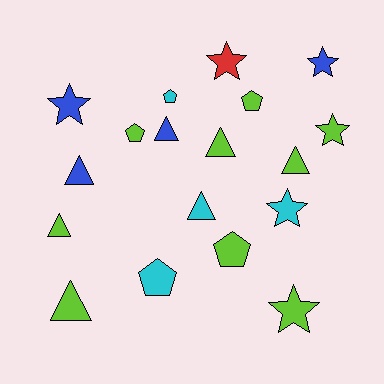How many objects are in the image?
There are 18 objects.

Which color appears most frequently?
Lime, with 9 objects.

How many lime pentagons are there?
There are 3 lime pentagons.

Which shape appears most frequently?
Triangle, with 7 objects.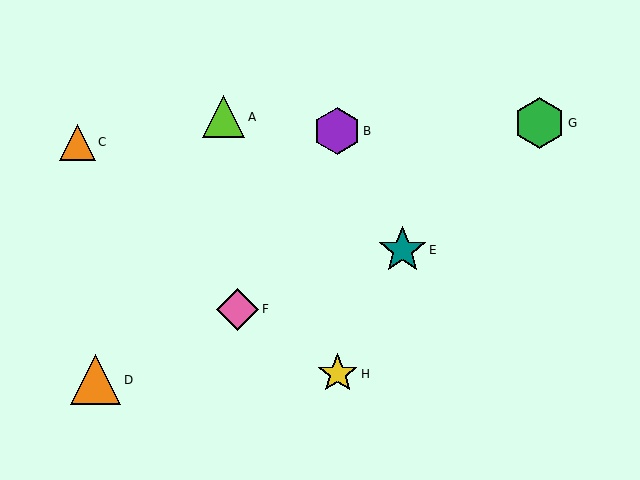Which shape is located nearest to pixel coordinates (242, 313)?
The pink diamond (labeled F) at (238, 309) is nearest to that location.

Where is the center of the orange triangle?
The center of the orange triangle is at (77, 142).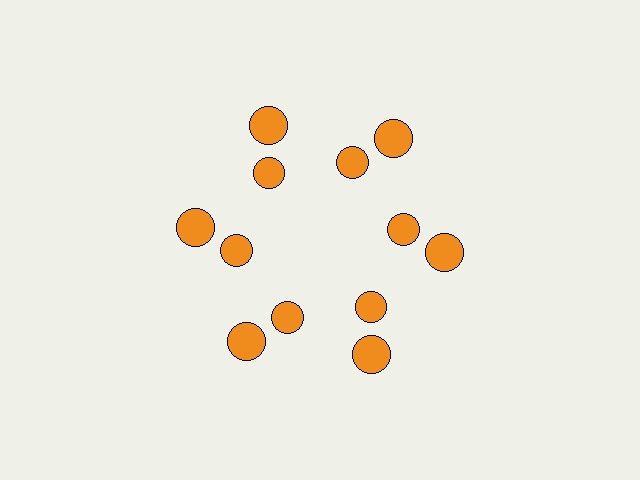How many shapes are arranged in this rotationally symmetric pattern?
There are 12 shapes, arranged in 6 groups of 2.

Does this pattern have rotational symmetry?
Yes, this pattern has 6-fold rotational symmetry. It looks the same after rotating 60 degrees around the center.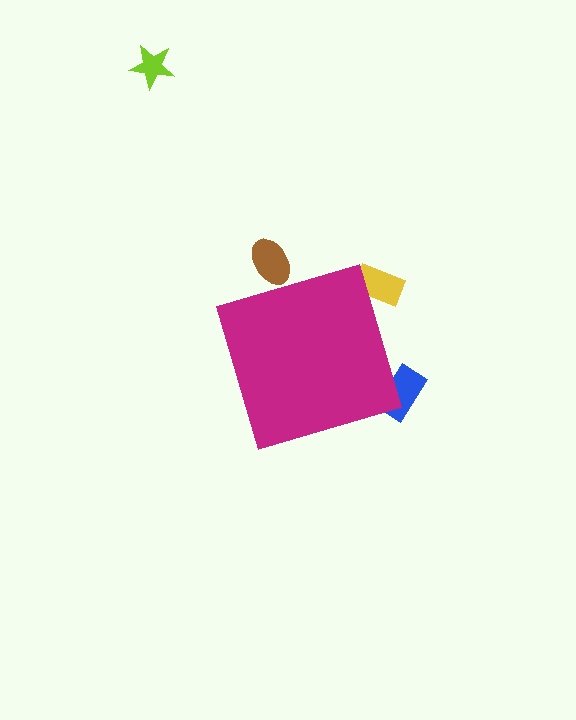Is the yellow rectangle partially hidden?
Yes, the yellow rectangle is partially hidden behind the magenta diamond.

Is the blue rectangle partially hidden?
Yes, the blue rectangle is partially hidden behind the magenta diamond.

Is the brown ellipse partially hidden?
Yes, the brown ellipse is partially hidden behind the magenta diamond.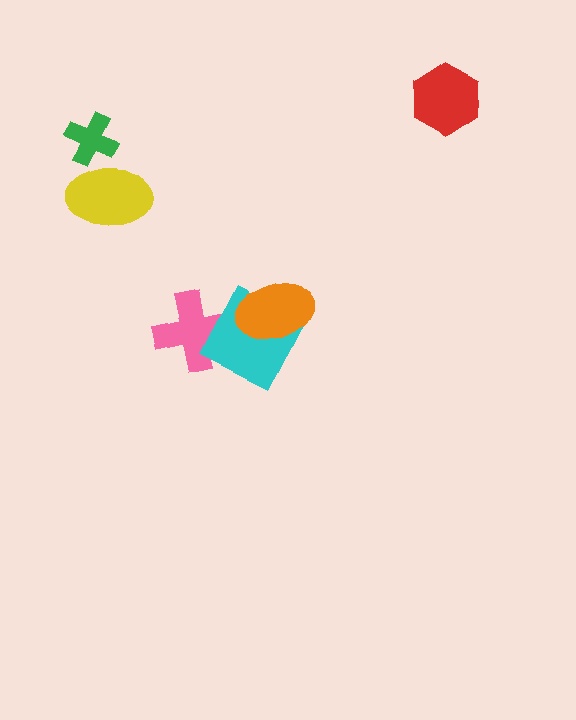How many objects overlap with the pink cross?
1 object overlaps with the pink cross.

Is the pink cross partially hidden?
Yes, it is partially covered by another shape.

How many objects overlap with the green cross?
1 object overlaps with the green cross.